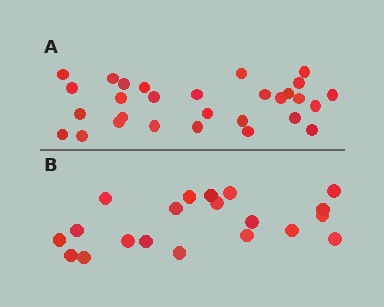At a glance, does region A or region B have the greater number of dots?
Region A (the top region) has more dots.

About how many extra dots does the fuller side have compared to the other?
Region A has roughly 8 or so more dots than region B.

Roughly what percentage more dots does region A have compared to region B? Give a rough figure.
About 45% more.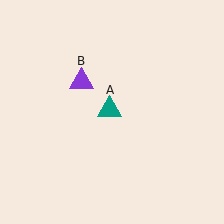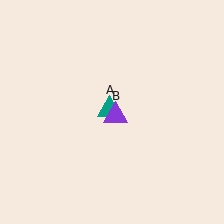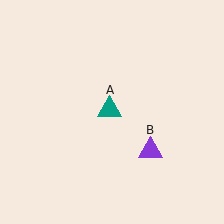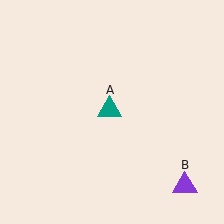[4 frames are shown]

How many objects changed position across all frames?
1 object changed position: purple triangle (object B).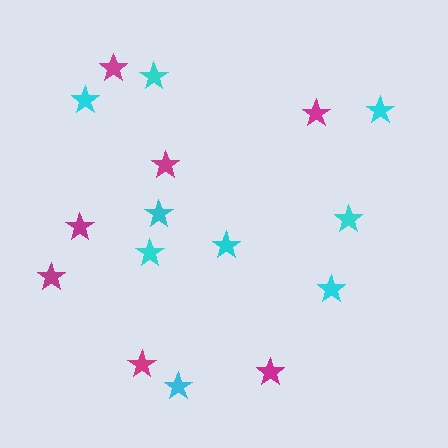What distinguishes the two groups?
There are 2 groups: one group of cyan stars (9) and one group of magenta stars (7).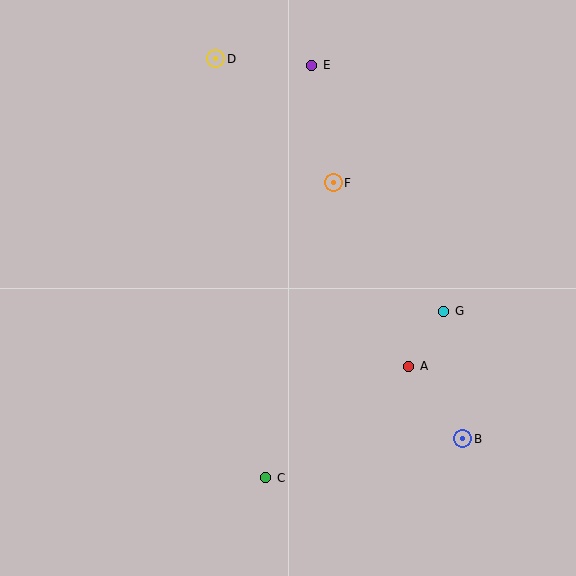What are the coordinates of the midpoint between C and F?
The midpoint between C and F is at (300, 330).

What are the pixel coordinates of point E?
Point E is at (312, 65).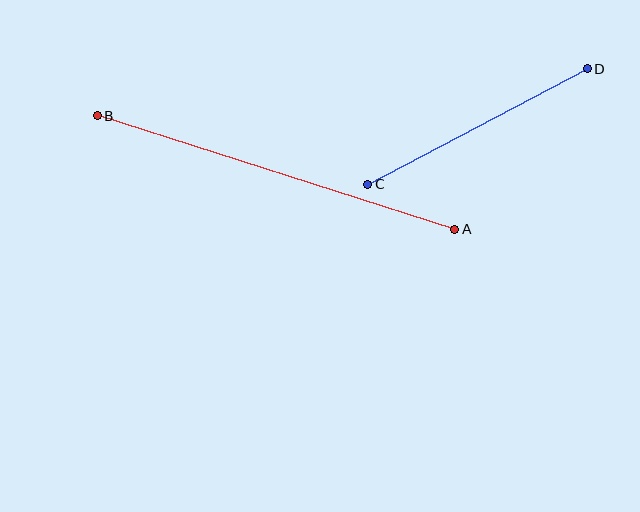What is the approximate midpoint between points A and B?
The midpoint is at approximately (276, 172) pixels.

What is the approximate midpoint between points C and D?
The midpoint is at approximately (478, 126) pixels.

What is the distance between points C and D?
The distance is approximately 248 pixels.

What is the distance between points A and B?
The distance is approximately 375 pixels.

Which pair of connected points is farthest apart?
Points A and B are farthest apart.